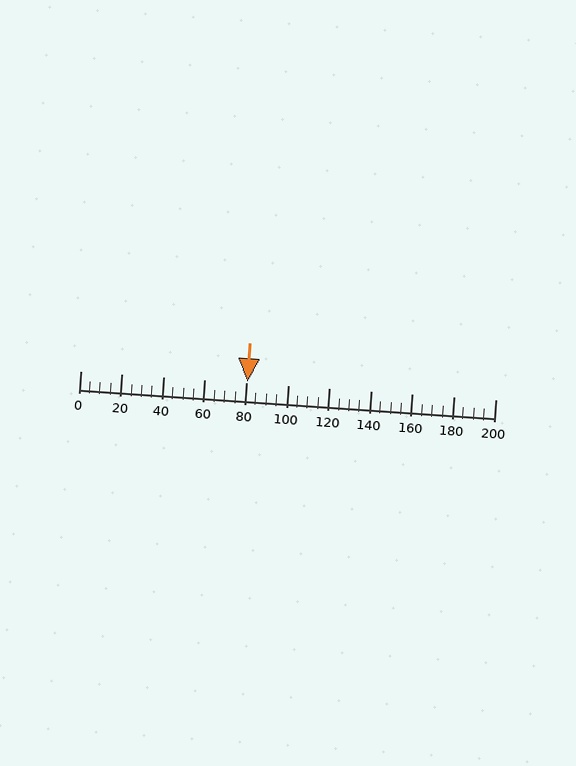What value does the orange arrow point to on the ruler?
The orange arrow points to approximately 80.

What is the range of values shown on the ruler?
The ruler shows values from 0 to 200.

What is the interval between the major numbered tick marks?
The major tick marks are spaced 20 units apart.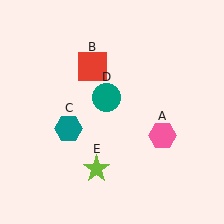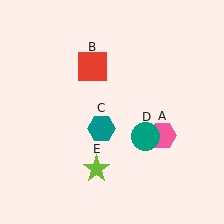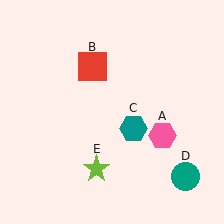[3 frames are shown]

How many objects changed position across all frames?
2 objects changed position: teal hexagon (object C), teal circle (object D).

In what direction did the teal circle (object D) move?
The teal circle (object D) moved down and to the right.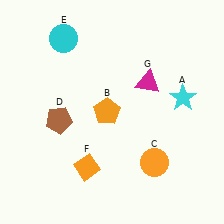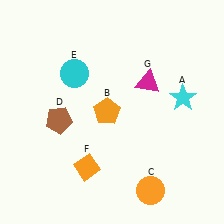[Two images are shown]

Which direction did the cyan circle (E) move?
The cyan circle (E) moved down.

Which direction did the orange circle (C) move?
The orange circle (C) moved down.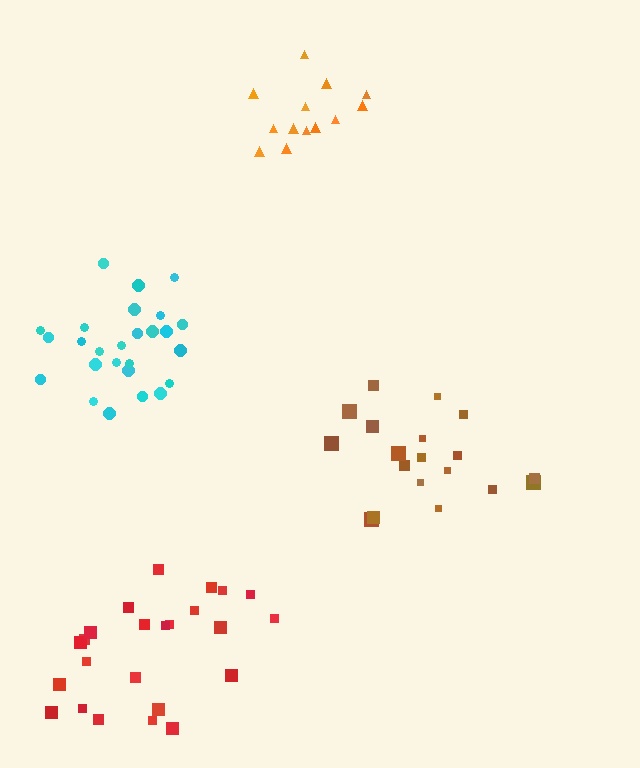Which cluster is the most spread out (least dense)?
Orange.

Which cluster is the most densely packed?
Cyan.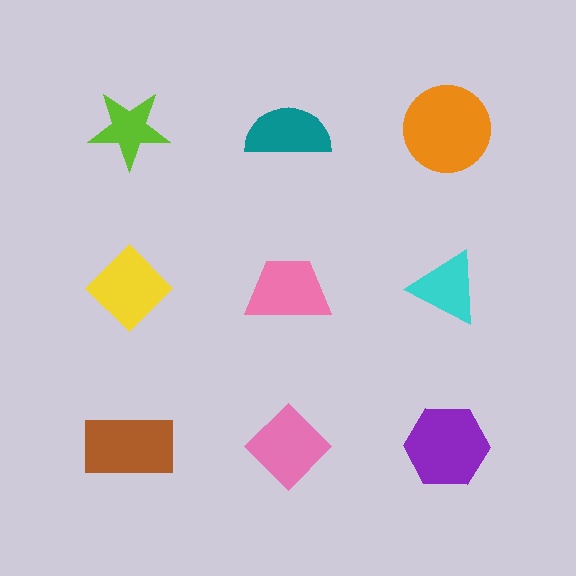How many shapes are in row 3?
3 shapes.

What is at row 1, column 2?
A teal semicircle.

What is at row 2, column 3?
A cyan triangle.